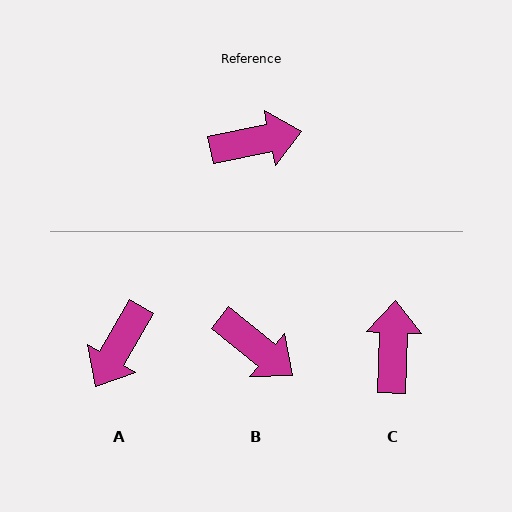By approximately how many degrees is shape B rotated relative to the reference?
Approximately 50 degrees clockwise.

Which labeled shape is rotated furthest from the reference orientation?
A, about 131 degrees away.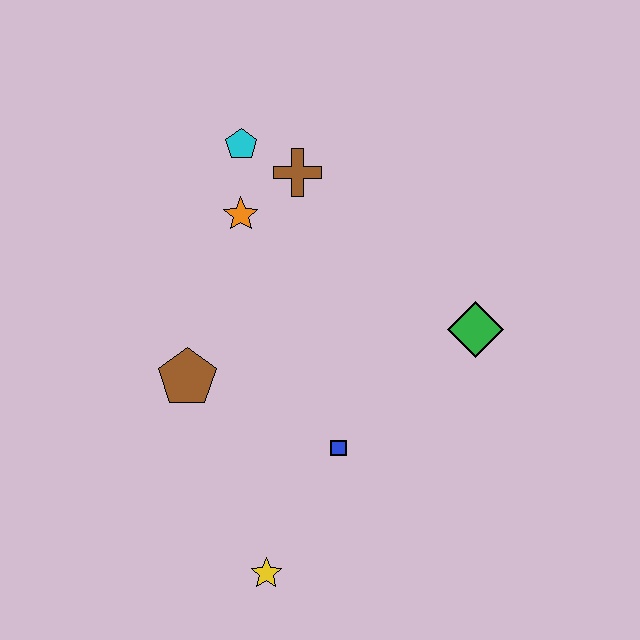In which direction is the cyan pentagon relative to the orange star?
The cyan pentagon is above the orange star.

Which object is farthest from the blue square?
The cyan pentagon is farthest from the blue square.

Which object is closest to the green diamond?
The blue square is closest to the green diamond.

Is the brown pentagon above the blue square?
Yes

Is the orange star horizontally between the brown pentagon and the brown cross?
Yes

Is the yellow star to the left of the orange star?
No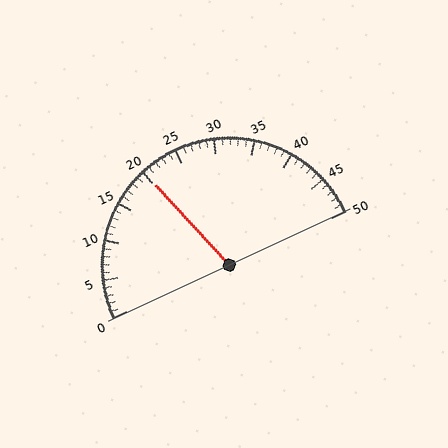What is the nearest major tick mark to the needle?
The nearest major tick mark is 20.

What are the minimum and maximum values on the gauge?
The gauge ranges from 0 to 50.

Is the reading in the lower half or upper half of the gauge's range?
The reading is in the lower half of the range (0 to 50).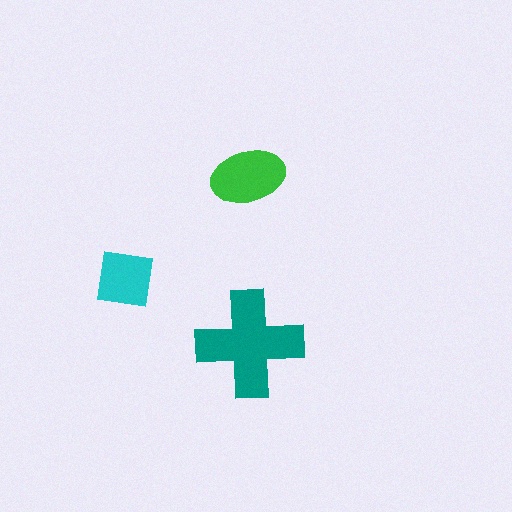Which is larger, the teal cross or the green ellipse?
The teal cross.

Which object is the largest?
The teal cross.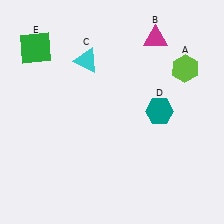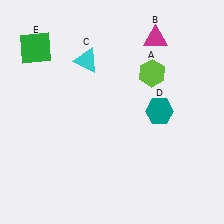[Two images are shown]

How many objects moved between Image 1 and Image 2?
1 object moved between the two images.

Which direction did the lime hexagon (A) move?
The lime hexagon (A) moved left.